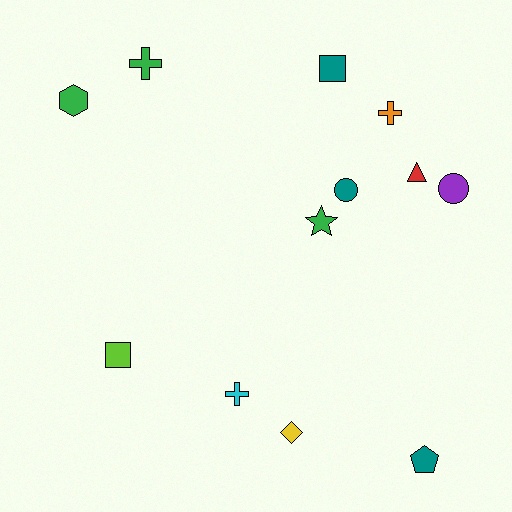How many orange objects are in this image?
There is 1 orange object.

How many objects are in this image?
There are 12 objects.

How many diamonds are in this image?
There is 1 diamond.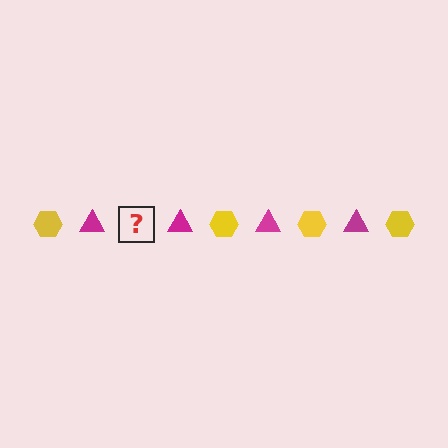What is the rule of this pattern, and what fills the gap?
The rule is that the pattern alternates between yellow hexagon and magenta triangle. The gap should be filled with a yellow hexagon.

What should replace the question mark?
The question mark should be replaced with a yellow hexagon.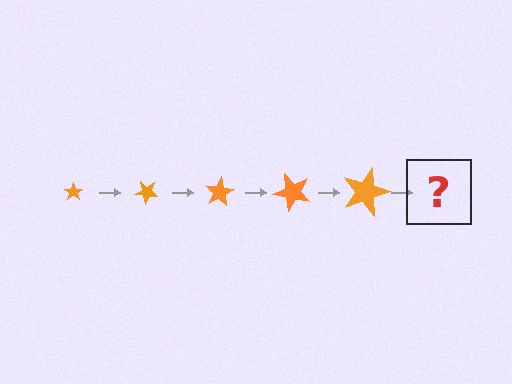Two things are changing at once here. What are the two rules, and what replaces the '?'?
The two rules are that the star grows larger each step and it rotates 40 degrees each step. The '?' should be a star, larger than the previous one and rotated 200 degrees from the start.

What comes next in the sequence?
The next element should be a star, larger than the previous one and rotated 200 degrees from the start.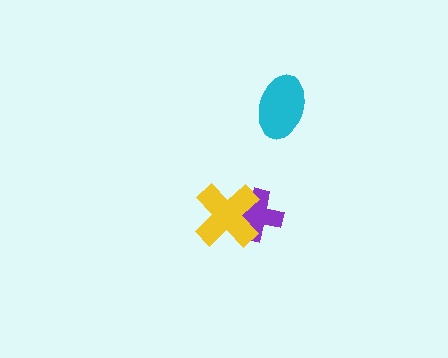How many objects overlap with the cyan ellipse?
0 objects overlap with the cyan ellipse.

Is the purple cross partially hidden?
Yes, it is partially covered by another shape.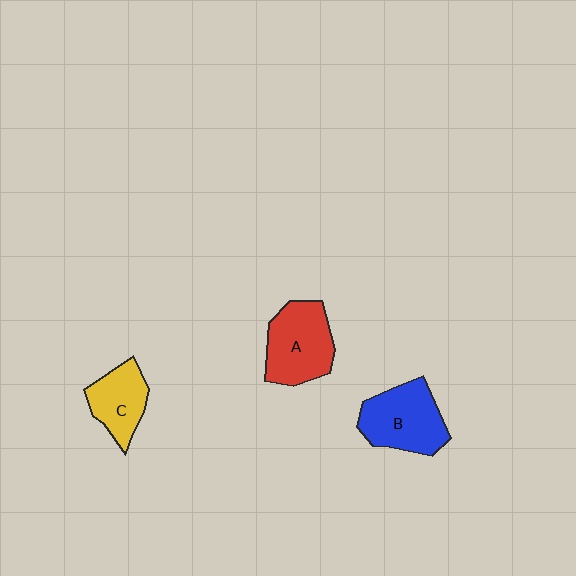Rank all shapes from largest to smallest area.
From largest to smallest: B (blue), A (red), C (yellow).